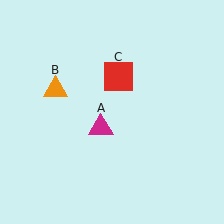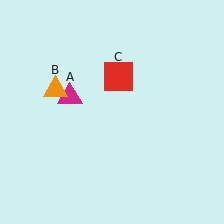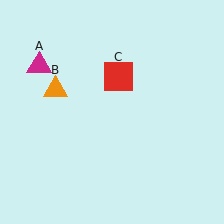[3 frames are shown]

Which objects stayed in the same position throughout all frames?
Orange triangle (object B) and red square (object C) remained stationary.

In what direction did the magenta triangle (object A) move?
The magenta triangle (object A) moved up and to the left.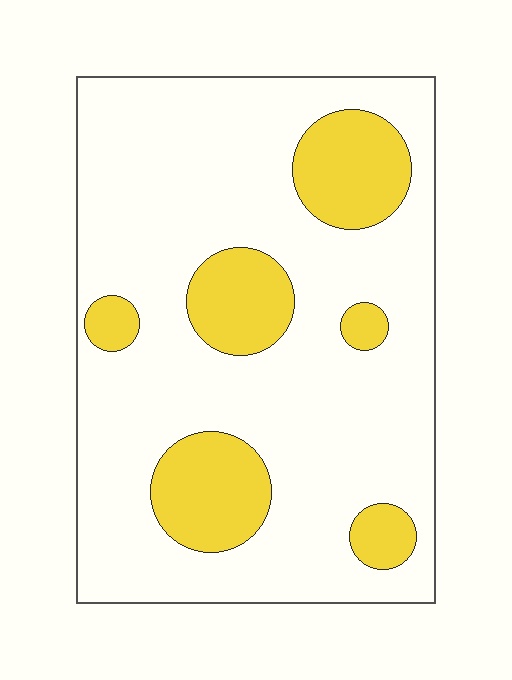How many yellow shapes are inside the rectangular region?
6.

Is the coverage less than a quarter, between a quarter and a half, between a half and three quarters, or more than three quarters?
Less than a quarter.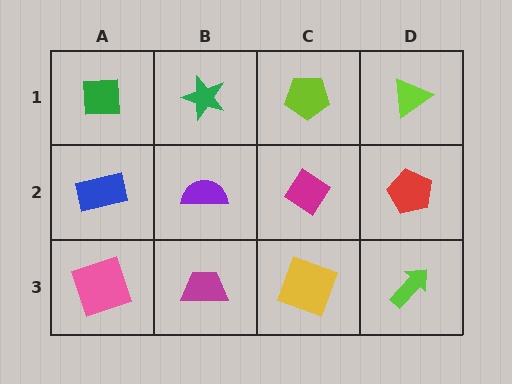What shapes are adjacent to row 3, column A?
A blue rectangle (row 2, column A), a magenta trapezoid (row 3, column B).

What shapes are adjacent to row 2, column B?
A green star (row 1, column B), a magenta trapezoid (row 3, column B), a blue rectangle (row 2, column A), a magenta diamond (row 2, column C).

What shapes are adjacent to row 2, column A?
A green square (row 1, column A), a pink square (row 3, column A), a purple semicircle (row 2, column B).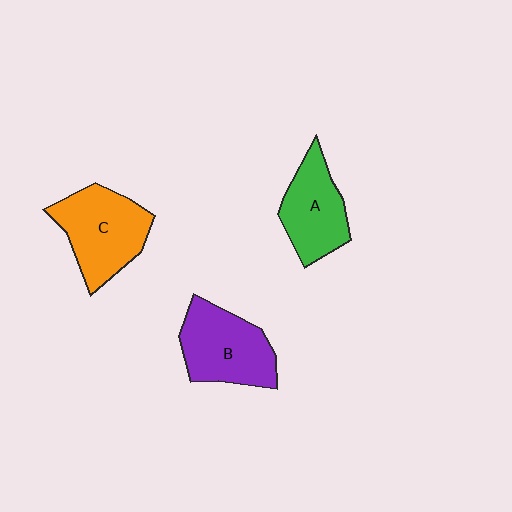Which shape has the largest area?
Shape C (orange).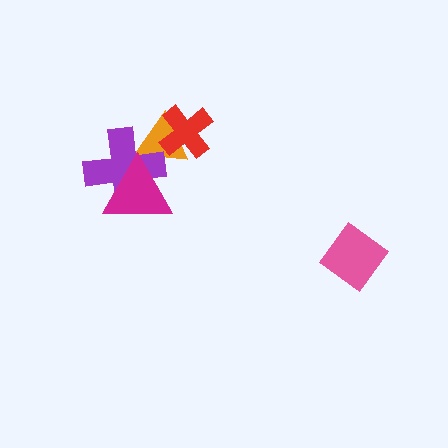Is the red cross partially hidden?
No, no other shape covers it.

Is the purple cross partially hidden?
Yes, it is partially covered by another shape.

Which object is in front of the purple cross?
The magenta triangle is in front of the purple cross.